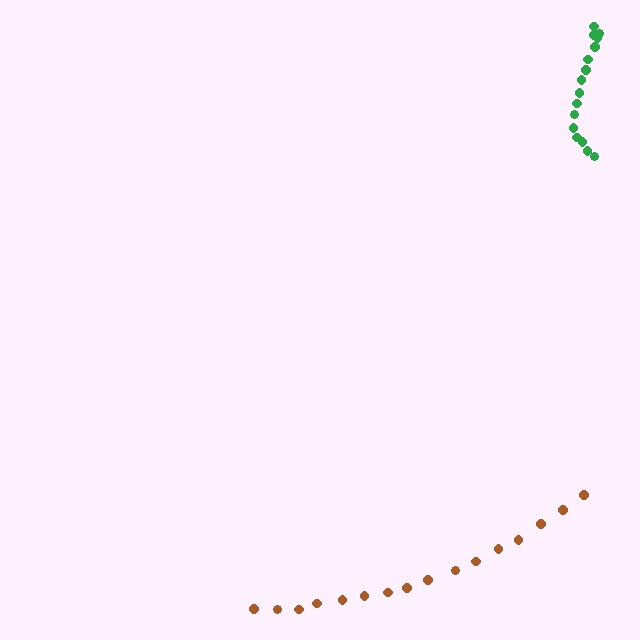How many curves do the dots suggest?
There are 2 distinct paths.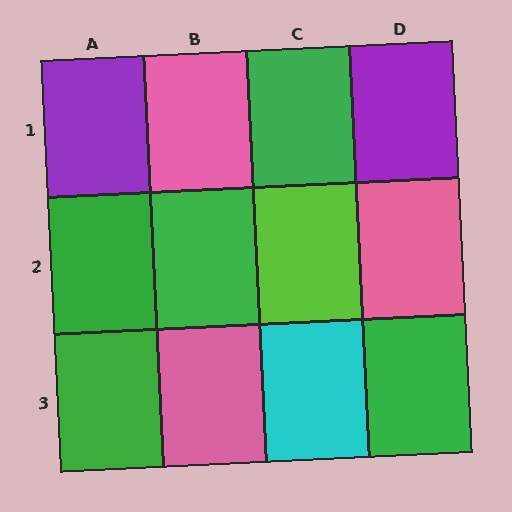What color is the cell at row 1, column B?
Pink.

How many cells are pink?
3 cells are pink.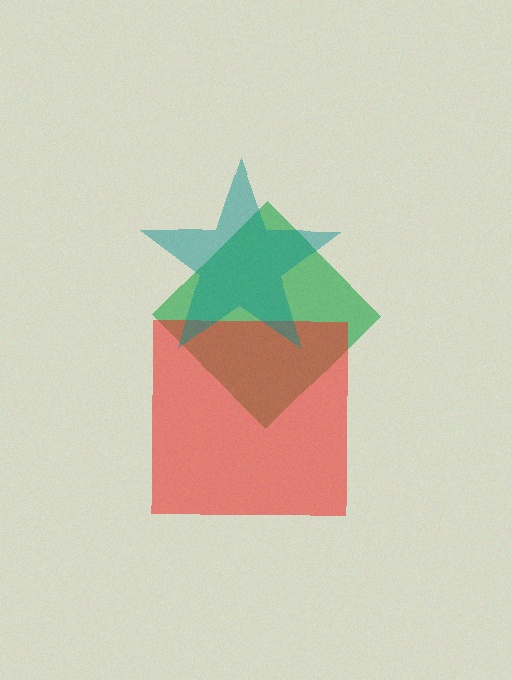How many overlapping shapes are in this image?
There are 3 overlapping shapes in the image.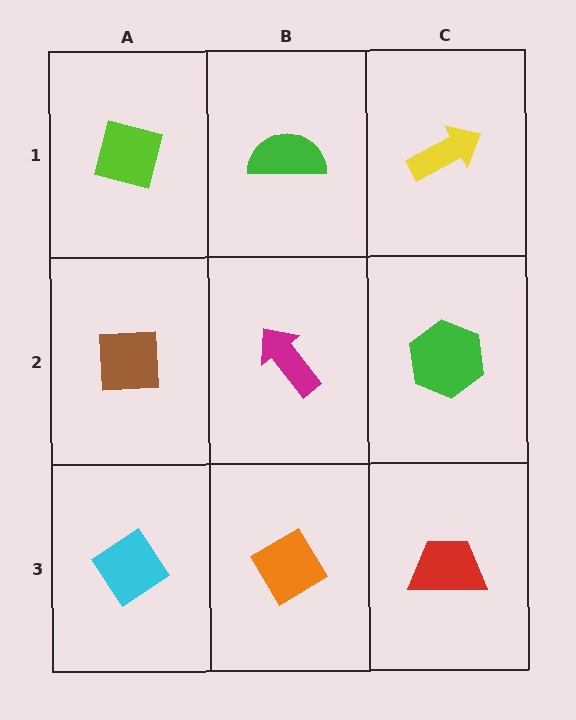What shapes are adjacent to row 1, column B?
A magenta arrow (row 2, column B), a lime square (row 1, column A), a yellow arrow (row 1, column C).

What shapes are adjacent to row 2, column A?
A lime square (row 1, column A), a cyan diamond (row 3, column A), a magenta arrow (row 2, column B).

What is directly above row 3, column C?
A green hexagon.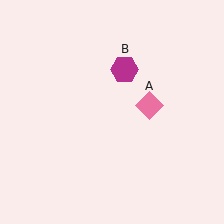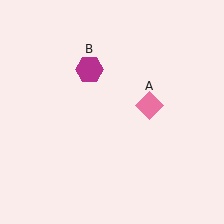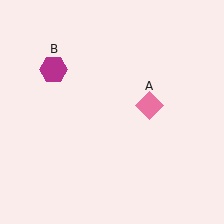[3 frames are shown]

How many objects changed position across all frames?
1 object changed position: magenta hexagon (object B).